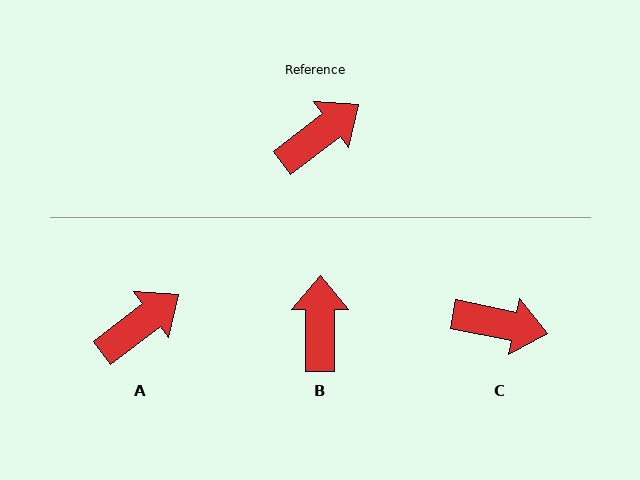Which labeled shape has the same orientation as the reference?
A.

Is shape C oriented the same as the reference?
No, it is off by about 49 degrees.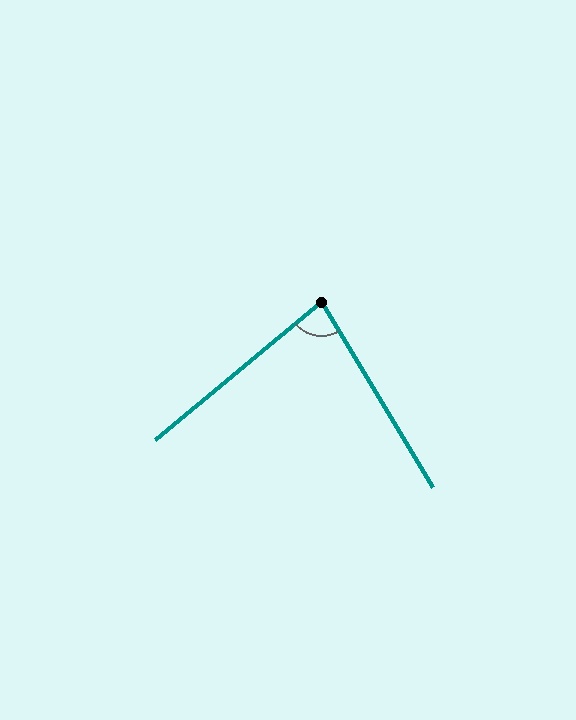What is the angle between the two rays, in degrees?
Approximately 81 degrees.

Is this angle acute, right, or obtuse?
It is acute.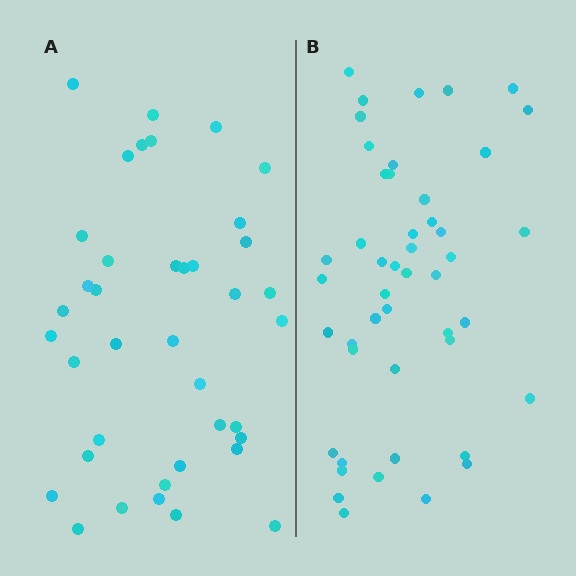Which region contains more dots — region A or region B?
Region B (the right region) has more dots.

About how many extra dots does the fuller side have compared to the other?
Region B has roughly 8 or so more dots than region A.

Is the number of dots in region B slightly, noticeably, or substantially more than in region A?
Region B has only slightly more — the two regions are fairly close. The ratio is roughly 1.2 to 1.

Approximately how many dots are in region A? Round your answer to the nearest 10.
About 40 dots. (The exact count is 39, which rounds to 40.)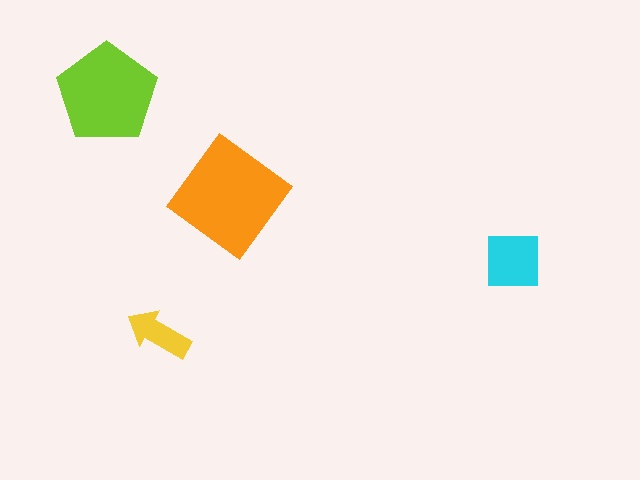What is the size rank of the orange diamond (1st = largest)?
1st.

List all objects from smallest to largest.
The yellow arrow, the cyan square, the lime pentagon, the orange diamond.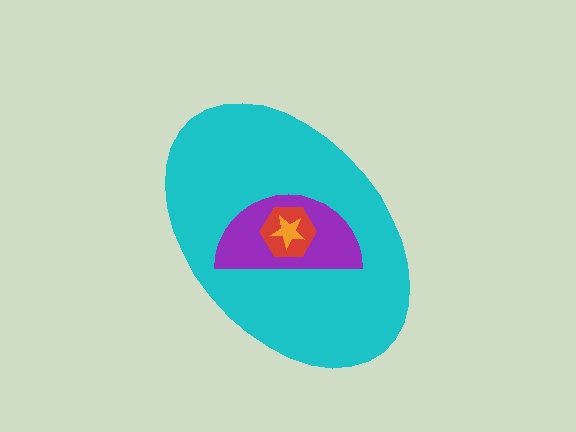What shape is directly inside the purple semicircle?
The red hexagon.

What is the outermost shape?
The cyan ellipse.